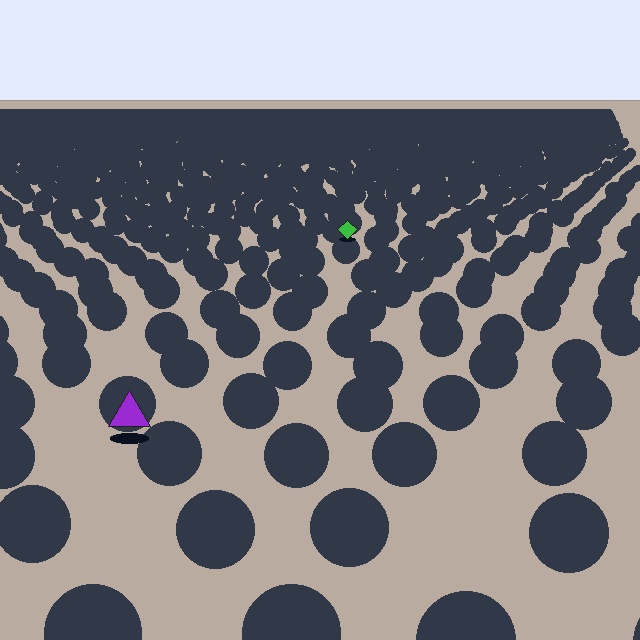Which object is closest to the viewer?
The purple triangle is closest. The texture marks near it are larger and more spread out.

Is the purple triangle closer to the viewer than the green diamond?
Yes. The purple triangle is closer — you can tell from the texture gradient: the ground texture is coarser near it.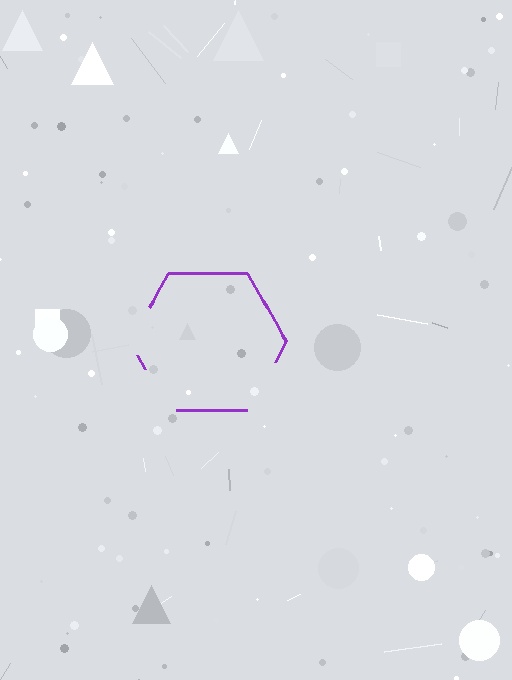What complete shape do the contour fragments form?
The contour fragments form a hexagon.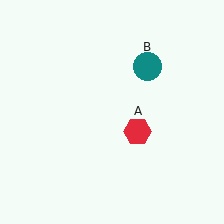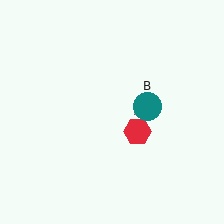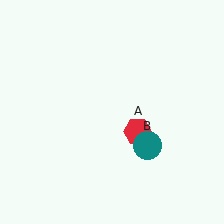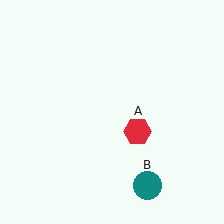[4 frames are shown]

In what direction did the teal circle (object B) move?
The teal circle (object B) moved down.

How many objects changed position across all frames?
1 object changed position: teal circle (object B).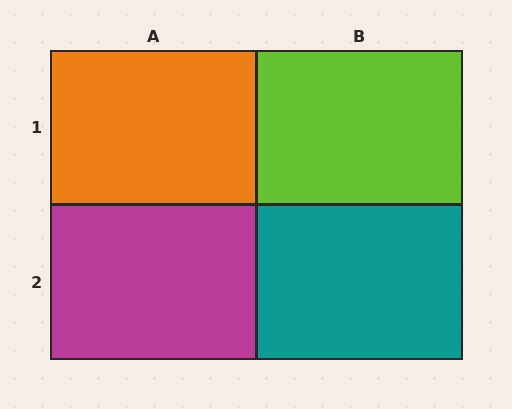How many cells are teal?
1 cell is teal.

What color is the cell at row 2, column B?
Teal.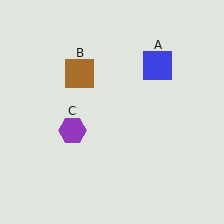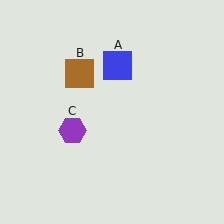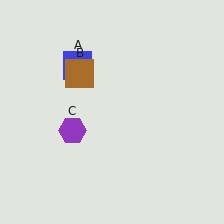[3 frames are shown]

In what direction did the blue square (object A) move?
The blue square (object A) moved left.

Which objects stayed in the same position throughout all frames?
Brown square (object B) and purple hexagon (object C) remained stationary.